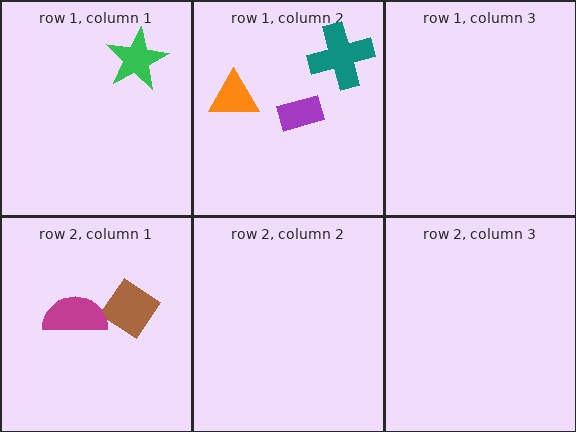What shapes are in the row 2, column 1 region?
The brown diamond, the magenta semicircle.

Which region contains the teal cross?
The row 1, column 2 region.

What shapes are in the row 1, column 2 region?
The teal cross, the purple rectangle, the orange triangle.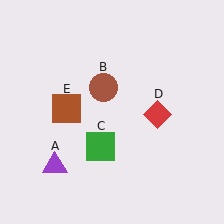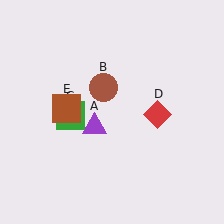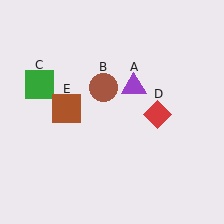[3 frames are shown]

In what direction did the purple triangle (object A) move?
The purple triangle (object A) moved up and to the right.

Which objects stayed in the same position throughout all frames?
Brown circle (object B) and red diamond (object D) and brown square (object E) remained stationary.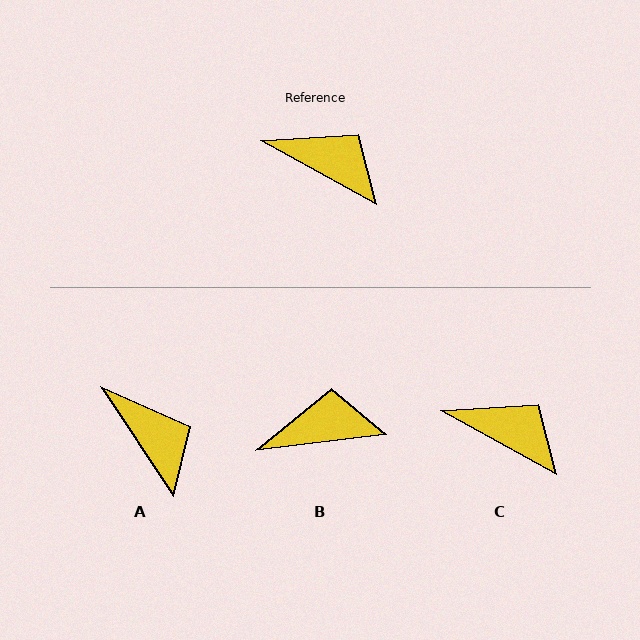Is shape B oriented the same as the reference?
No, it is off by about 36 degrees.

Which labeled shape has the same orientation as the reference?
C.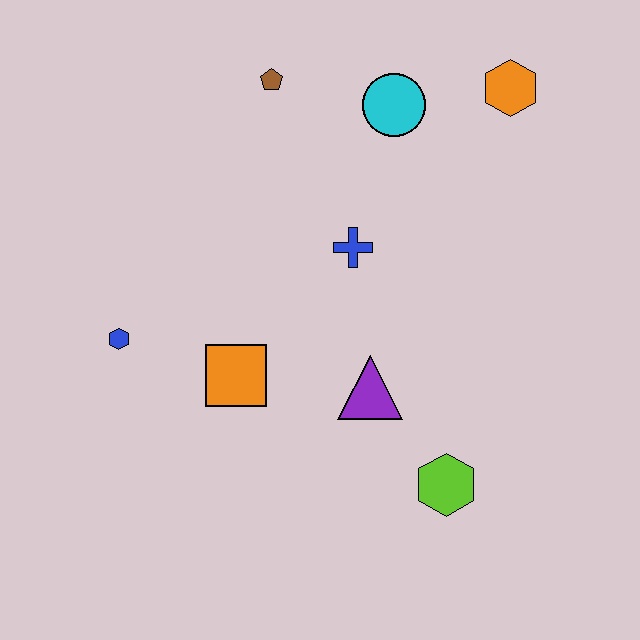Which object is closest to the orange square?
The blue hexagon is closest to the orange square.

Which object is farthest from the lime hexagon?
The brown pentagon is farthest from the lime hexagon.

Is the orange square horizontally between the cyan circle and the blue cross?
No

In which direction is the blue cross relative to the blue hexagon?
The blue cross is to the right of the blue hexagon.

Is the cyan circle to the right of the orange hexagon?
No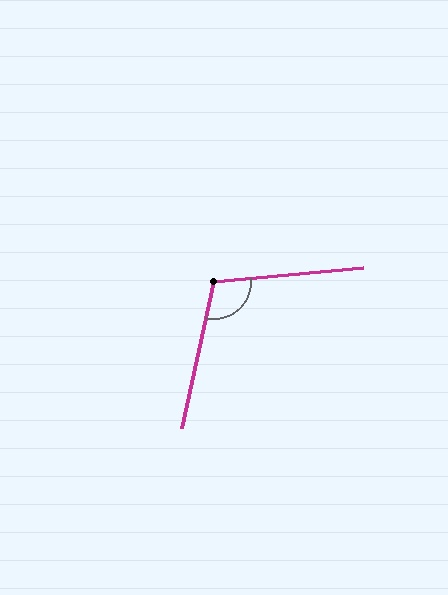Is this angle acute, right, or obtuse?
It is obtuse.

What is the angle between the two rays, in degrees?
Approximately 108 degrees.